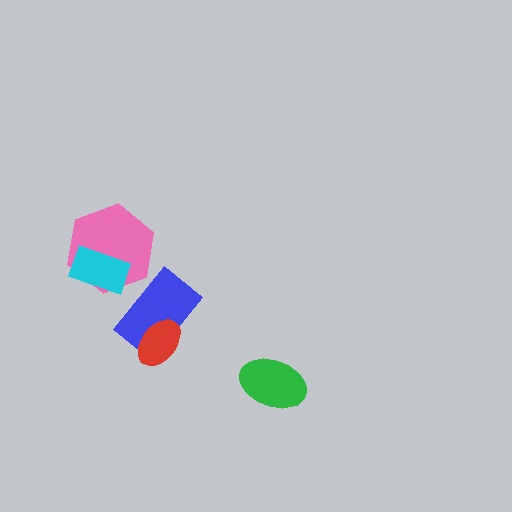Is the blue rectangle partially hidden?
Yes, it is partially covered by another shape.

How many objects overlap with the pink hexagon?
1 object overlaps with the pink hexagon.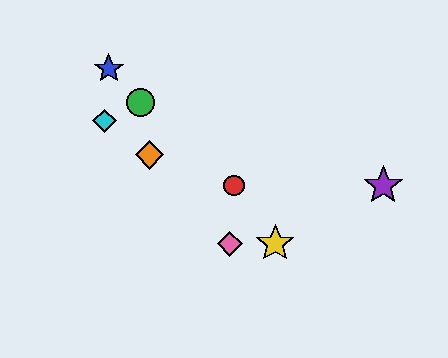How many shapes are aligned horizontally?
2 shapes (the red circle, the purple star) are aligned horizontally.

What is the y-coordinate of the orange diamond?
The orange diamond is at y≈155.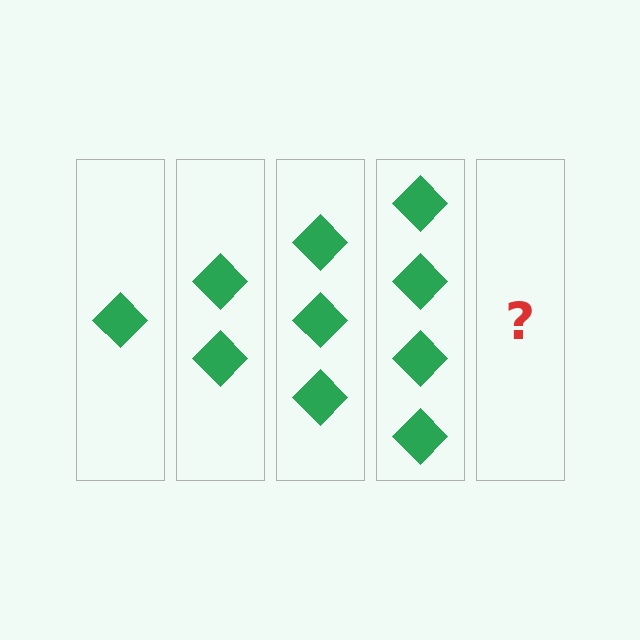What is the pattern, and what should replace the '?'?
The pattern is that each step adds one more diamond. The '?' should be 5 diamonds.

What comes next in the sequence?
The next element should be 5 diamonds.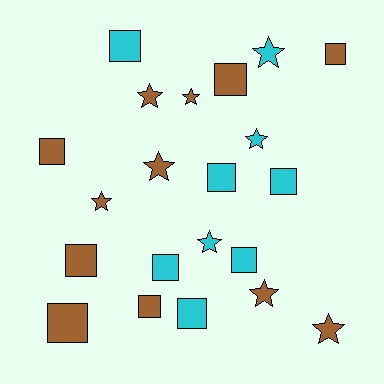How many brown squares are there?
There are 6 brown squares.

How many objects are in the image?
There are 21 objects.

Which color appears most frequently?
Brown, with 12 objects.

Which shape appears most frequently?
Square, with 12 objects.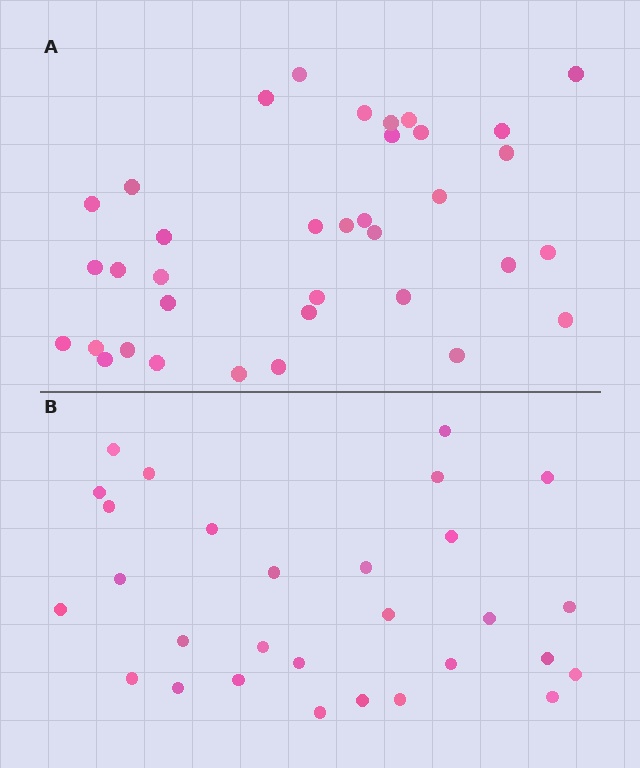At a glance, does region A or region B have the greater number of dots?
Region A (the top region) has more dots.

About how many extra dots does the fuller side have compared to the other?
Region A has roughly 8 or so more dots than region B.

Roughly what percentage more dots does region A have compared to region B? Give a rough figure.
About 25% more.